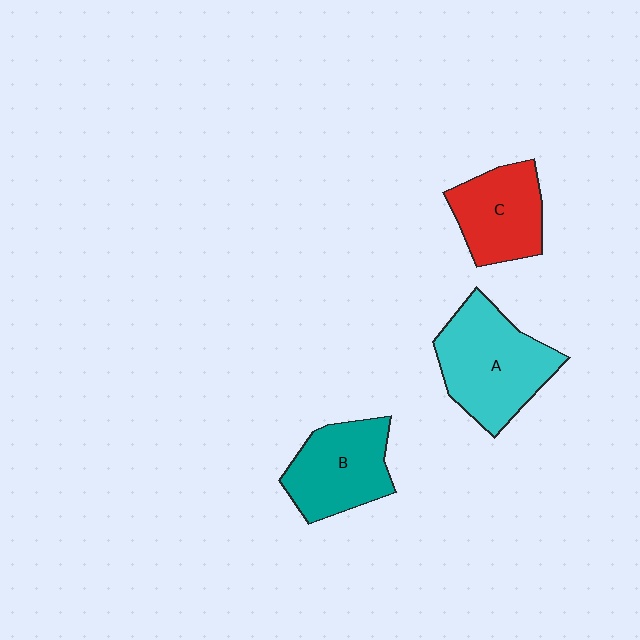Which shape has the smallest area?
Shape C (red).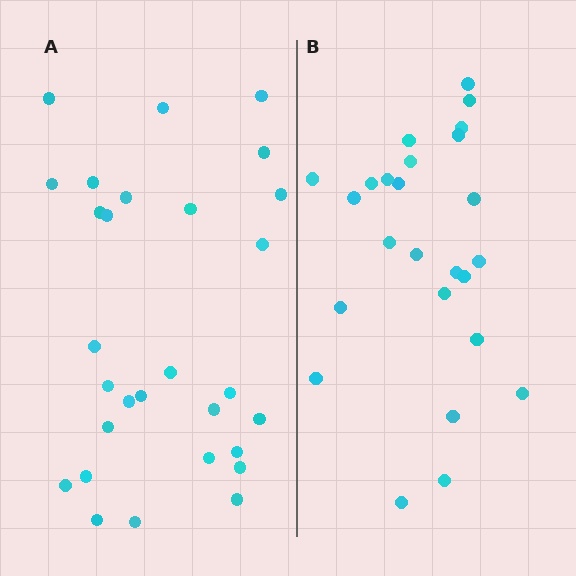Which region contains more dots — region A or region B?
Region A (the left region) has more dots.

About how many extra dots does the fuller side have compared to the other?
Region A has about 4 more dots than region B.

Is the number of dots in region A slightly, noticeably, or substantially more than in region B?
Region A has only slightly more — the two regions are fairly close. The ratio is roughly 1.2 to 1.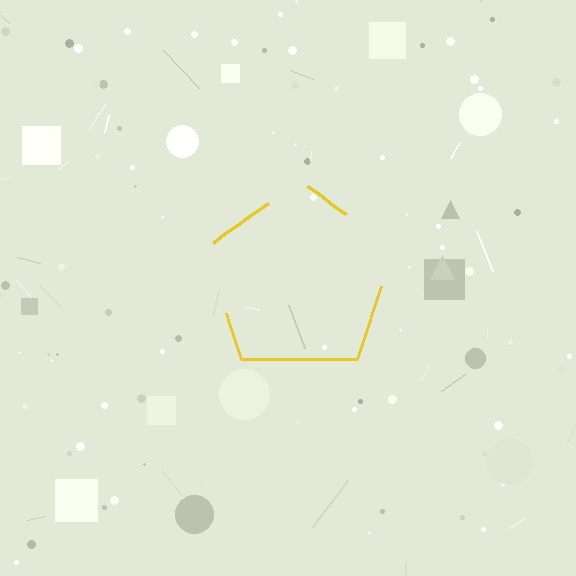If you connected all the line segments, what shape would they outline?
They would outline a pentagon.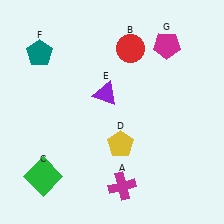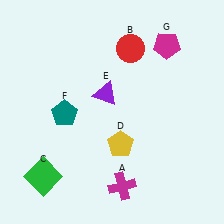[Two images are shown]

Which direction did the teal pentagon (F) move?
The teal pentagon (F) moved down.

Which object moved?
The teal pentagon (F) moved down.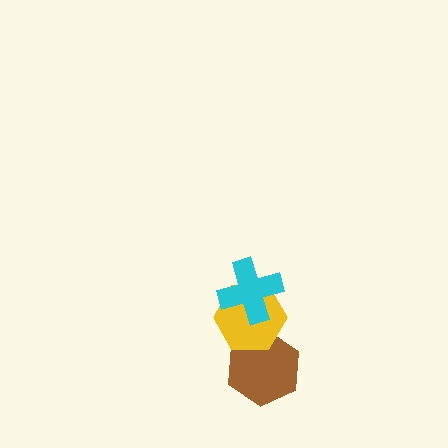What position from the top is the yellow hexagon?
The yellow hexagon is 2nd from the top.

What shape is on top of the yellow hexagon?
The cyan cross is on top of the yellow hexagon.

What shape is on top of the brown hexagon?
The yellow hexagon is on top of the brown hexagon.